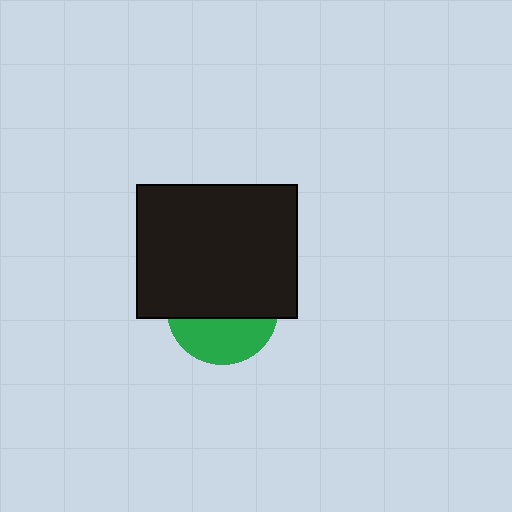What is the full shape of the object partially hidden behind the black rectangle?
The partially hidden object is a green circle.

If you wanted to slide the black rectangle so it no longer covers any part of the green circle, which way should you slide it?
Slide it up — that is the most direct way to separate the two shapes.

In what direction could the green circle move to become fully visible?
The green circle could move down. That would shift it out from behind the black rectangle entirely.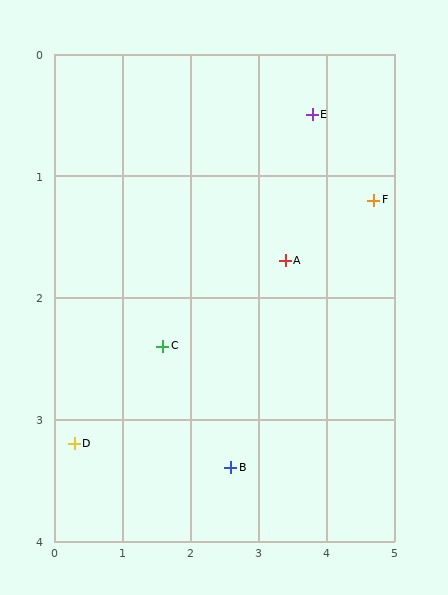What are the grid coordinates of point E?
Point E is at approximately (3.8, 0.5).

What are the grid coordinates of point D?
Point D is at approximately (0.3, 3.2).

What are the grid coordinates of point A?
Point A is at approximately (3.4, 1.7).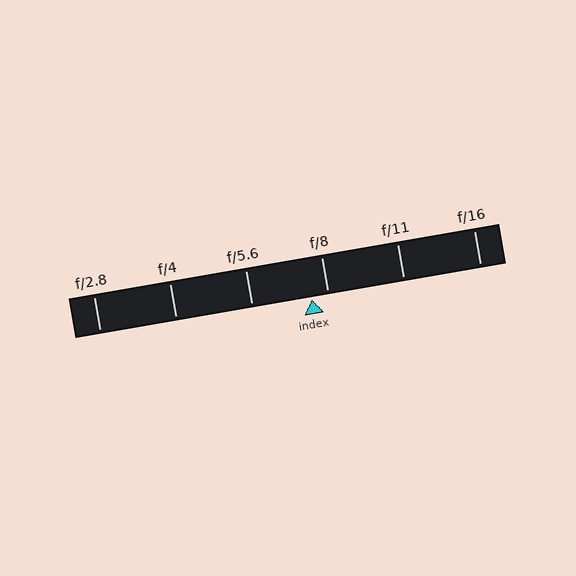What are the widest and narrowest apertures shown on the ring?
The widest aperture shown is f/2.8 and the narrowest is f/16.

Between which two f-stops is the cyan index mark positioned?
The index mark is between f/5.6 and f/8.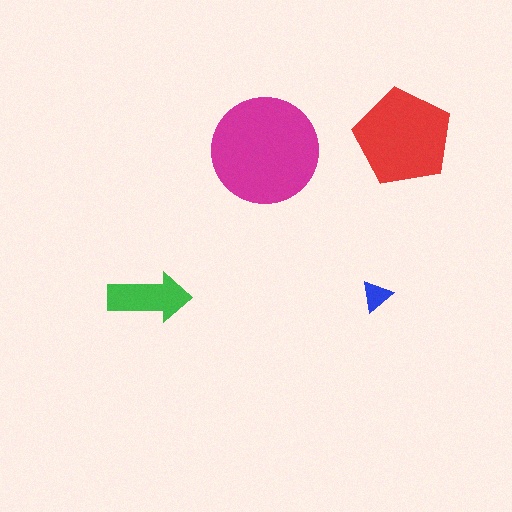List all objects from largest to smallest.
The magenta circle, the red pentagon, the green arrow, the blue triangle.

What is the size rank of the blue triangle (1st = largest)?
4th.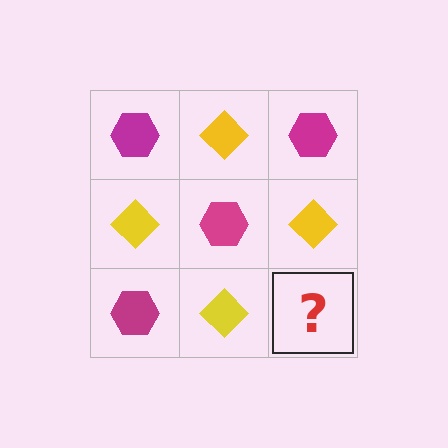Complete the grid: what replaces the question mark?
The question mark should be replaced with a magenta hexagon.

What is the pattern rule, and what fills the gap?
The rule is that it alternates magenta hexagon and yellow diamond in a checkerboard pattern. The gap should be filled with a magenta hexagon.